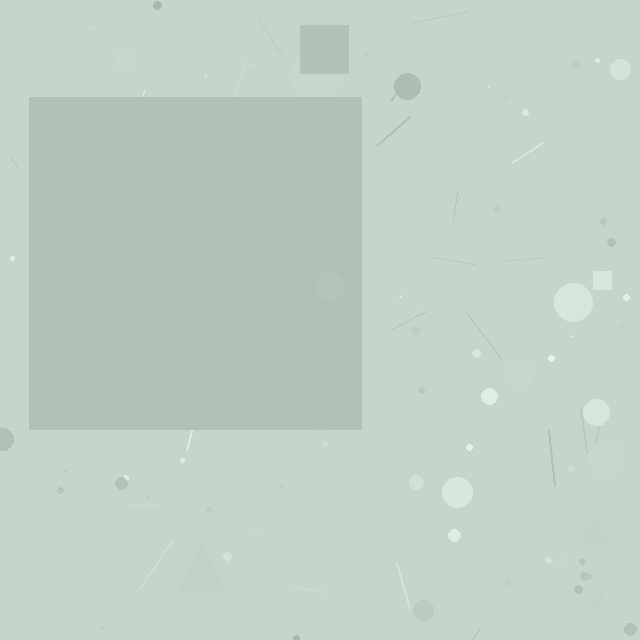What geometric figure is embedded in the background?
A square is embedded in the background.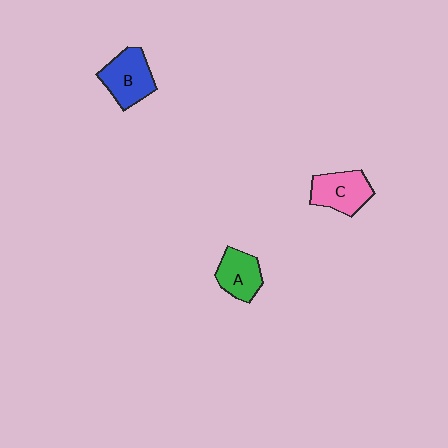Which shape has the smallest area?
Shape A (green).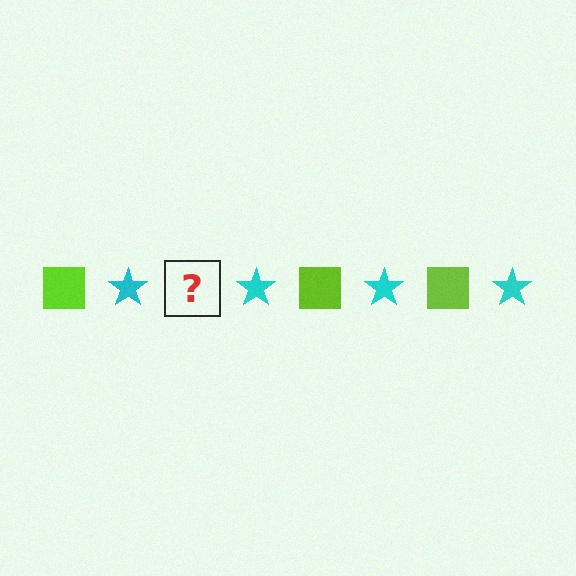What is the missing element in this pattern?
The missing element is a lime square.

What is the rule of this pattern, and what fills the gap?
The rule is that the pattern alternates between lime square and cyan star. The gap should be filled with a lime square.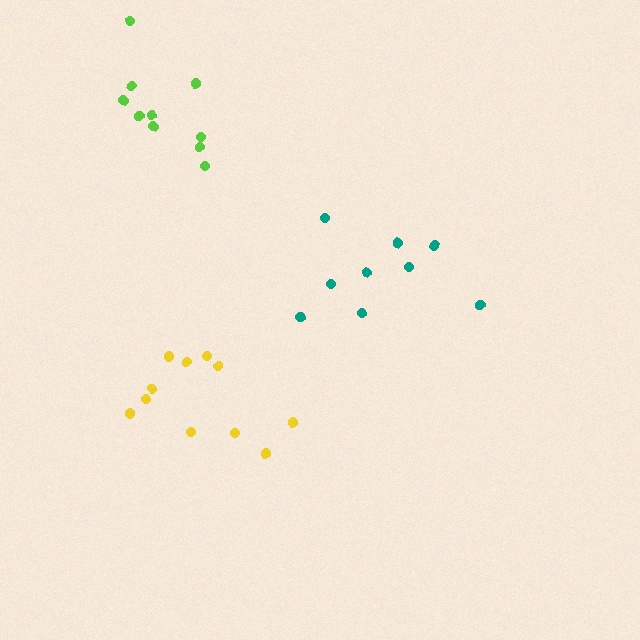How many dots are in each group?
Group 1: 11 dots, Group 2: 9 dots, Group 3: 10 dots (30 total).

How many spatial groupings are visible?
There are 3 spatial groupings.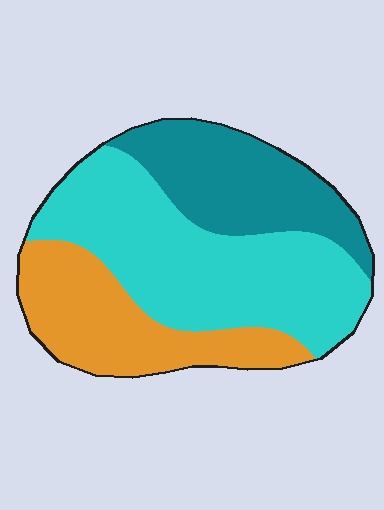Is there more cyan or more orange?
Cyan.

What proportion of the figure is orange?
Orange takes up about one quarter (1/4) of the figure.